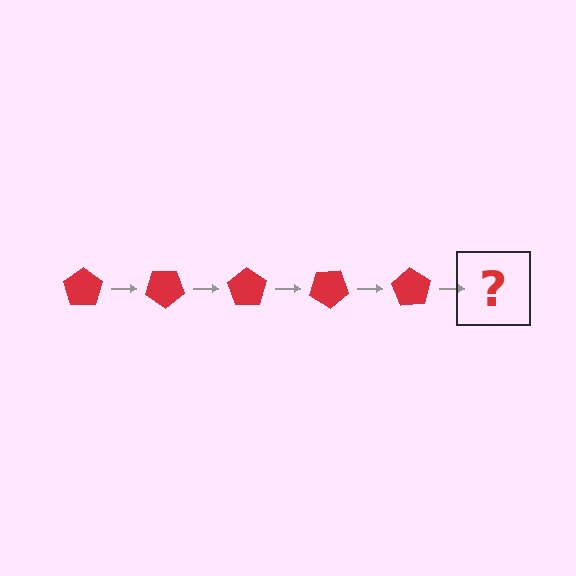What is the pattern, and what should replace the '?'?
The pattern is that the pentagon rotates 35 degrees each step. The '?' should be a red pentagon rotated 175 degrees.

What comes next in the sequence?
The next element should be a red pentagon rotated 175 degrees.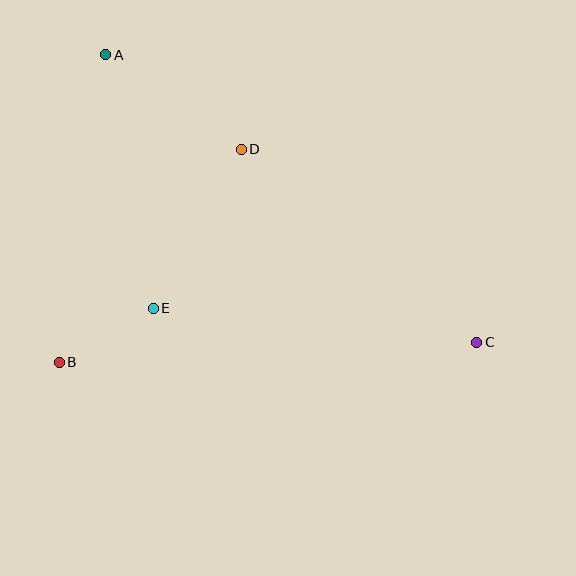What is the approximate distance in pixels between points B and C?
The distance between B and C is approximately 418 pixels.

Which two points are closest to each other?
Points B and E are closest to each other.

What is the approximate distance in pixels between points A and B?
The distance between A and B is approximately 311 pixels.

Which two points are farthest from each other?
Points A and C are farthest from each other.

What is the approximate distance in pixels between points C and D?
The distance between C and D is approximately 304 pixels.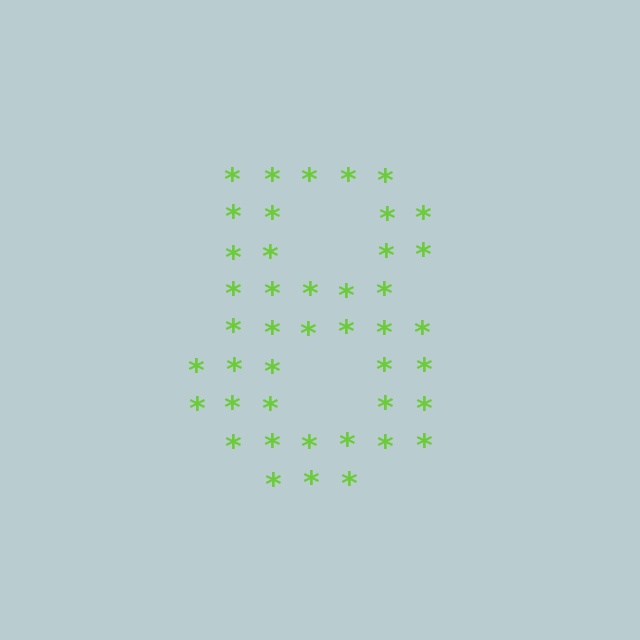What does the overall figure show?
The overall figure shows the digit 8.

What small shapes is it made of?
It is made of small asterisks.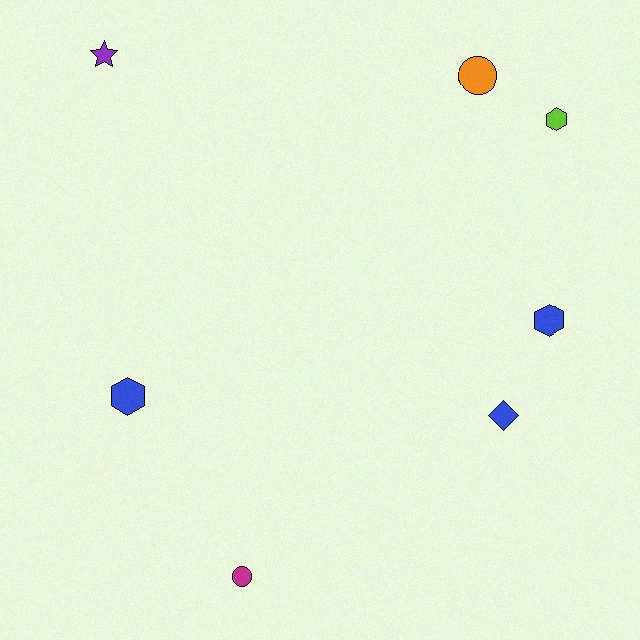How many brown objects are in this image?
There are no brown objects.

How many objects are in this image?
There are 7 objects.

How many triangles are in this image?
There are no triangles.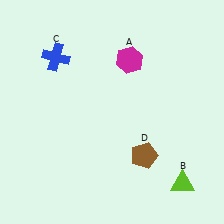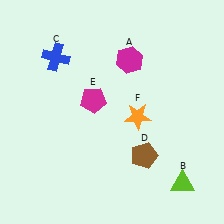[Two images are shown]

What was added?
A magenta pentagon (E), an orange star (F) were added in Image 2.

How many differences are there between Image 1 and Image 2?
There are 2 differences between the two images.